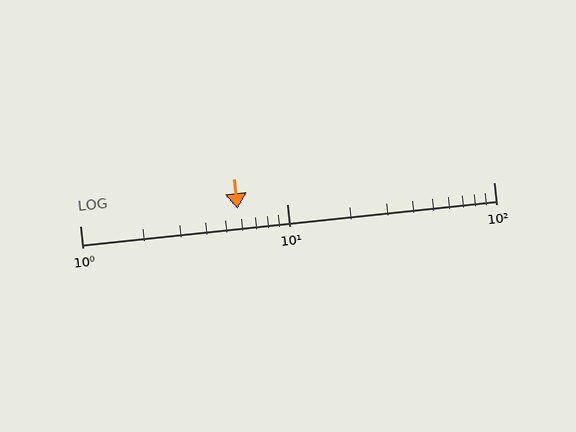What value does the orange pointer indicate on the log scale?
The pointer indicates approximately 5.8.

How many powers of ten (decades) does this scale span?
The scale spans 2 decades, from 1 to 100.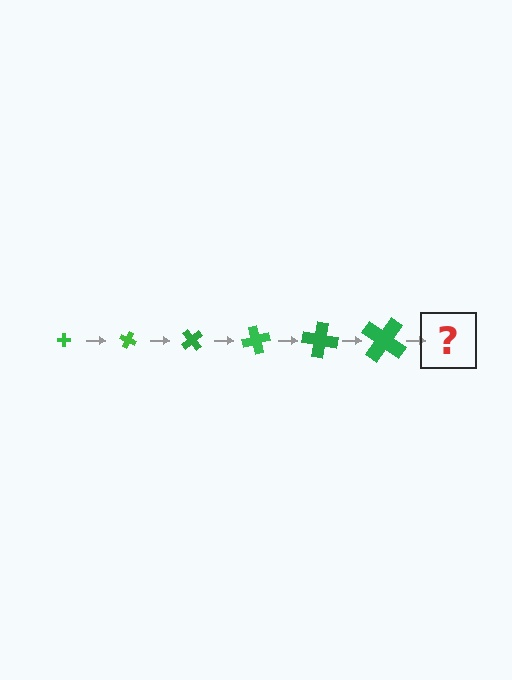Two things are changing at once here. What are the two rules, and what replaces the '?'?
The two rules are that the cross grows larger each step and it rotates 25 degrees each step. The '?' should be a cross, larger than the previous one and rotated 150 degrees from the start.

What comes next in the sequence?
The next element should be a cross, larger than the previous one and rotated 150 degrees from the start.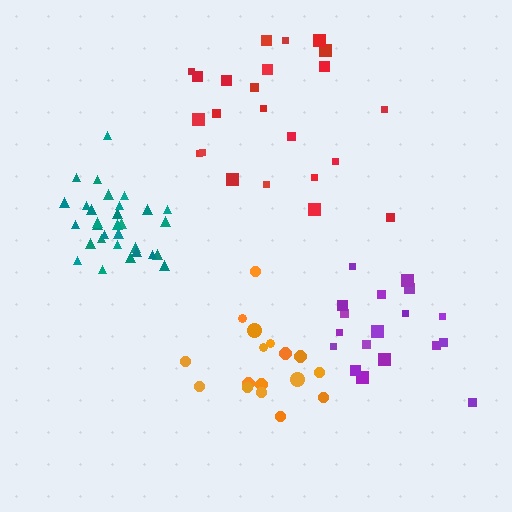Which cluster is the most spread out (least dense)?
Red.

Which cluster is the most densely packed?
Teal.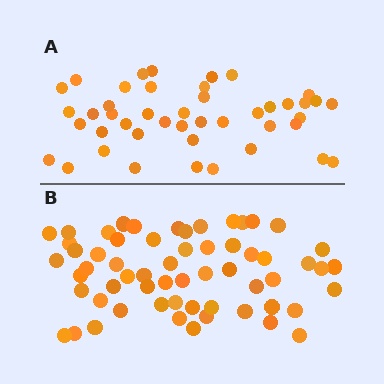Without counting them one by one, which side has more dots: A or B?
Region B (the bottom region) has more dots.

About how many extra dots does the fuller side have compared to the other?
Region B has approximately 15 more dots than region A.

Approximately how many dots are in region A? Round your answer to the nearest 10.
About 40 dots. (The exact count is 44, which rounds to 40.)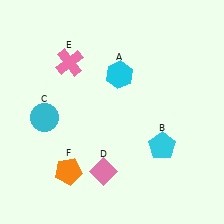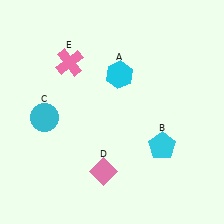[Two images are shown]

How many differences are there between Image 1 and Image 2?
There is 1 difference between the two images.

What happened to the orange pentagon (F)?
The orange pentagon (F) was removed in Image 2. It was in the bottom-left area of Image 1.